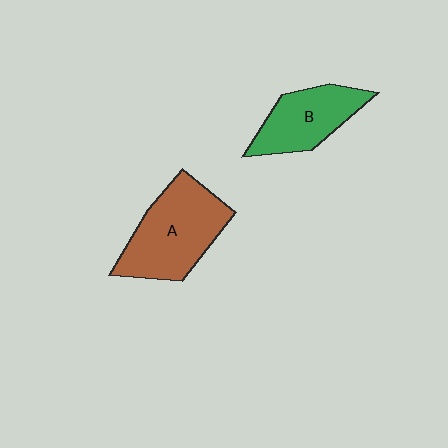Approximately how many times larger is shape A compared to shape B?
Approximately 1.4 times.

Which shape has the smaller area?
Shape B (green).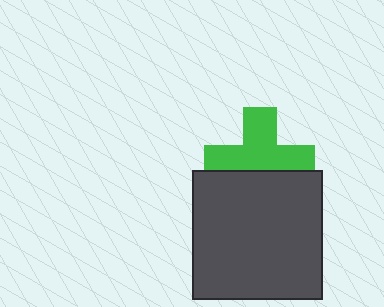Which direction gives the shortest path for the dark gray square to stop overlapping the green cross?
Moving down gives the shortest separation.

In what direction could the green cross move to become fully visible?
The green cross could move up. That would shift it out from behind the dark gray square entirely.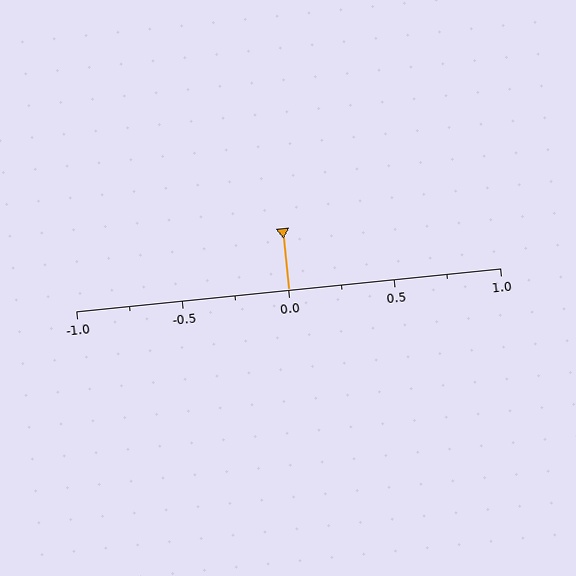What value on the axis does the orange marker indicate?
The marker indicates approximately 0.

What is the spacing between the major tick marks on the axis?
The major ticks are spaced 0.5 apart.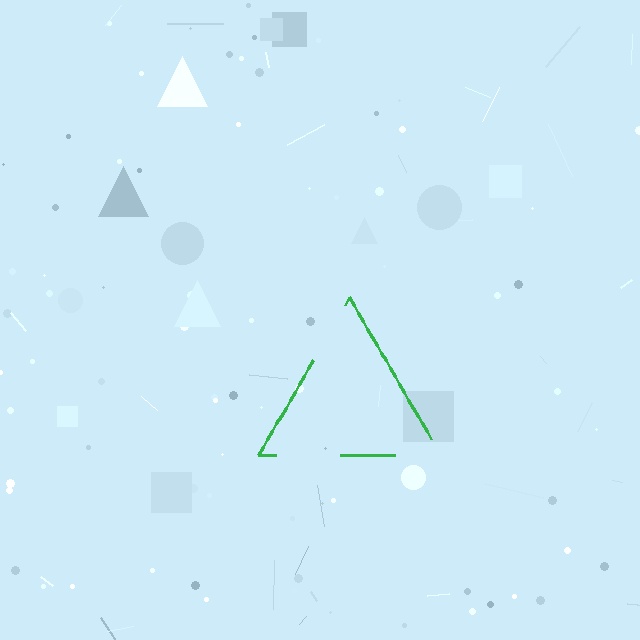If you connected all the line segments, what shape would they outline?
They would outline a triangle.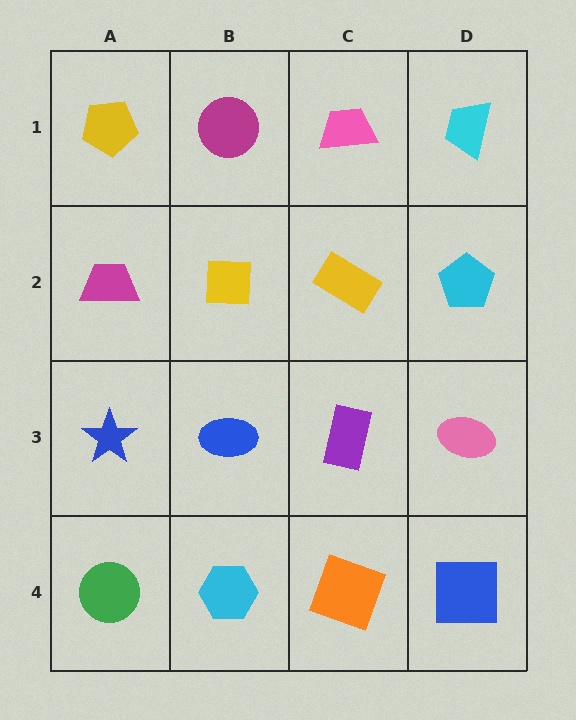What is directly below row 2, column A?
A blue star.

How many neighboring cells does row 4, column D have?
2.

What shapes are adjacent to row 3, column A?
A magenta trapezoid (row 2, column A), a green circle (row 4, column A), a blue ellipse (row 3, column B).